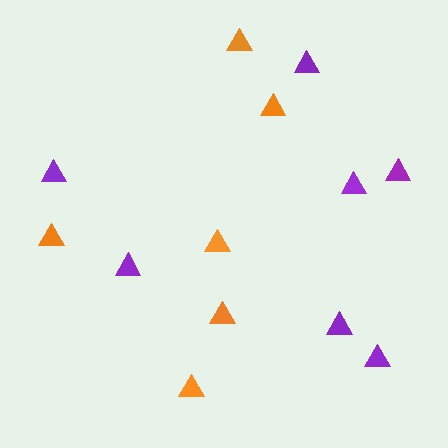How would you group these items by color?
There are 2 groups: one group of orange triangles (6) and one group of purple triangles (7).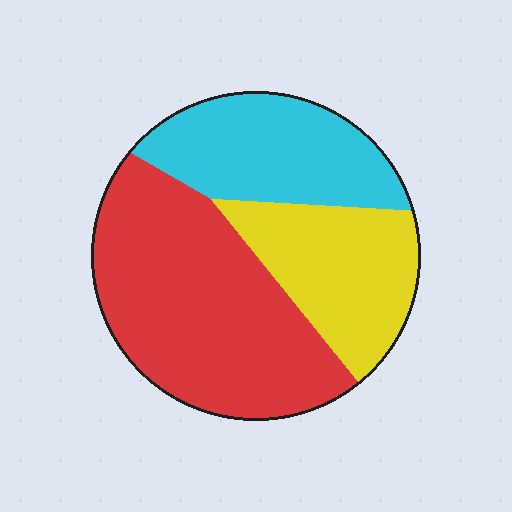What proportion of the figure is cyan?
Cyan covers roughly 25% of the figure.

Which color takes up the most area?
Red, at roughly 50%.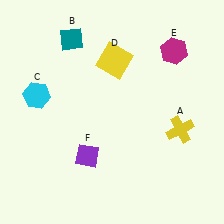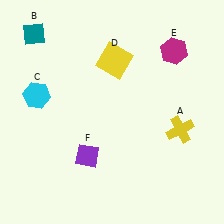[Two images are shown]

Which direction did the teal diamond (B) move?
The teal diamond (B) moved left.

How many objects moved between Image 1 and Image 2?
1 object moved between the two images.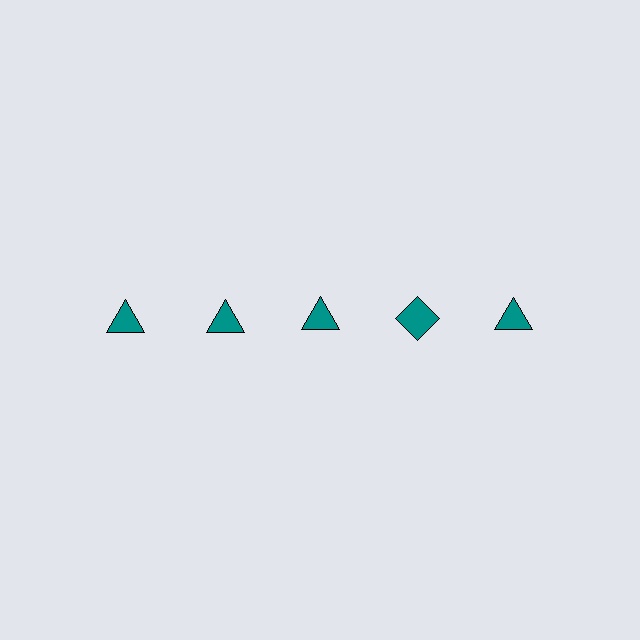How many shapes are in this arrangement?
There are 5 shapes arranged in a grid pattern.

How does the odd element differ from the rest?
It has a different shape: diamond instead of triangle.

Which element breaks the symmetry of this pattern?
The teal diamond in the top row, second from right column breaks the symmetry. All other shapes are teal triangles.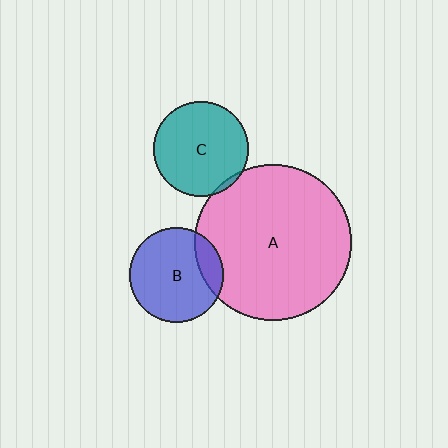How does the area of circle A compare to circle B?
Approximately 2.8 times.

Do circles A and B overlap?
Yes.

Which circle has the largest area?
Circle A (pink).